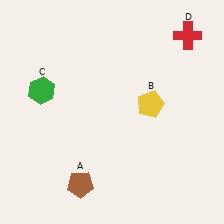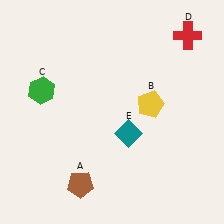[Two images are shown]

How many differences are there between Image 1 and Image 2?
There is 1 difference between the two images.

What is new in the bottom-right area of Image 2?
A teal diamond (E) was added in the bottom-right area of Image 2.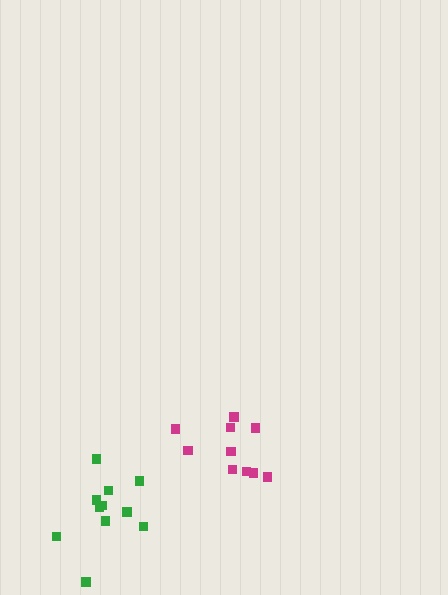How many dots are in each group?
Group 1: 10 dots, Group 2: 11 dots (21 total).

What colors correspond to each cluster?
The clusters are colored: magenta, green.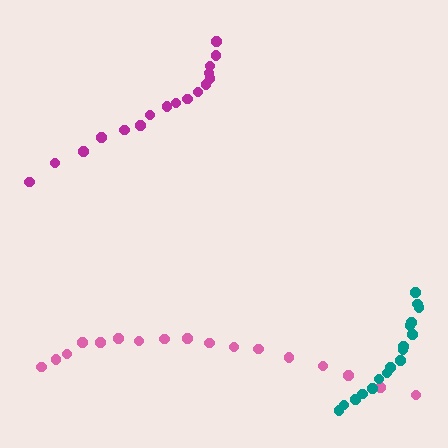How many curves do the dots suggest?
There are 3 distinct paths.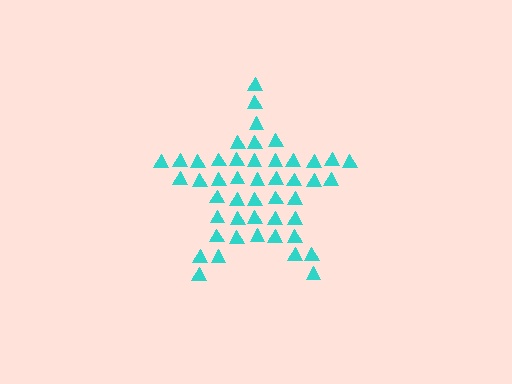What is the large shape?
The large shape is a star.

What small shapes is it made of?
It is made of small triangles.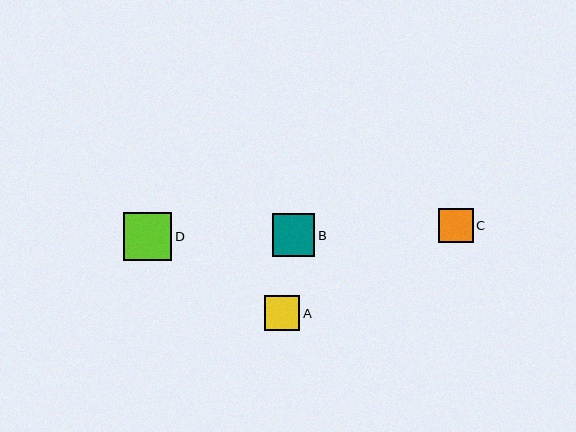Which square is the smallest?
Square C is the smallest with a size of approximately 34 pixels.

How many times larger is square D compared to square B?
Square D is approximately 1.1 times the size of square B.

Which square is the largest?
Square D is the largest with a size of approximately 49 pixels.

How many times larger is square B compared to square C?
Square B is approximately 1.3 times the size of square C.